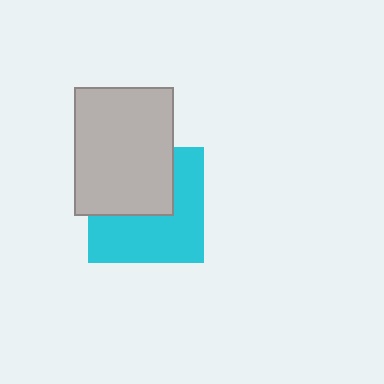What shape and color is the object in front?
The object in front is a light gray rectangle.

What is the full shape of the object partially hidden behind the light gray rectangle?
The partially hidden object is a cyan square.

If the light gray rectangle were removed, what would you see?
You would see the complete cyan square.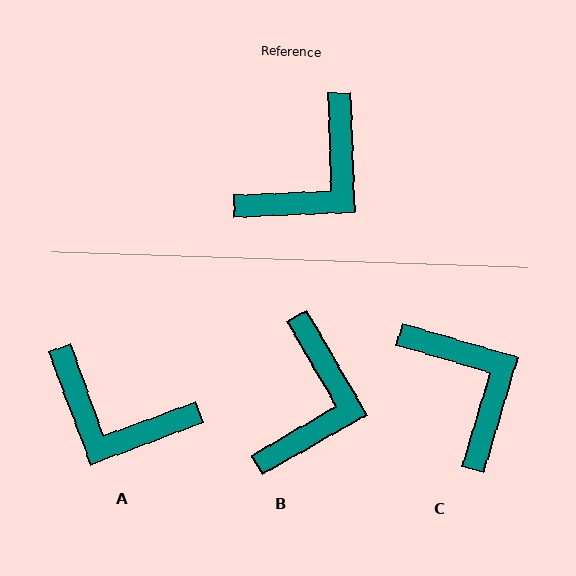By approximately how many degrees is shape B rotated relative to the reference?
Approximately 28 degrees counter-clockwise.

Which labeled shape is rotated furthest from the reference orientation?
A, about 72 degrees away.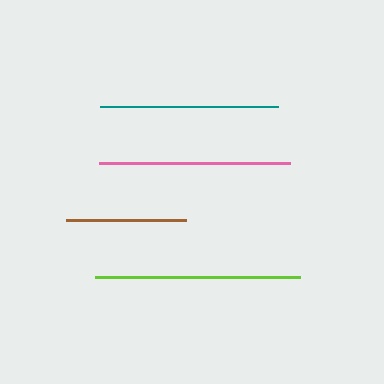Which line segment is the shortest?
The brown line is the shortest at approximately 120 pixels.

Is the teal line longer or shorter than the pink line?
The pink line is longer than the teal line.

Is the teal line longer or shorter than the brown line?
The teal line is longer than the brown line.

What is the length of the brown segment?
The brown segment is approximately 120 pixels long.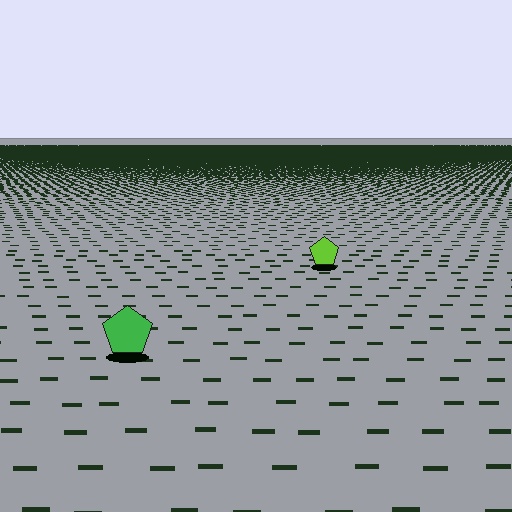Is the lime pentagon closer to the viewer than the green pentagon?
No. The green pentagon is closer — you can tell from the texture gradient: the ground texture is coarser near it.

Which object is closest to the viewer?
The green pentagon is closest. The texture marks near it are larger and more spread out.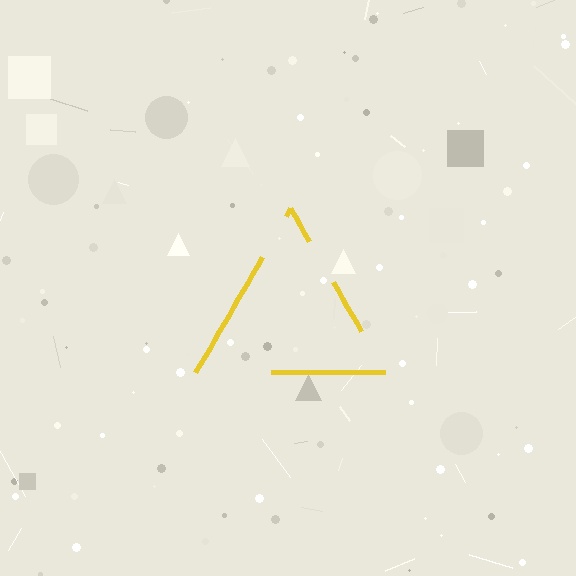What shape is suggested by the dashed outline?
The dashed outline suggests a triangle.